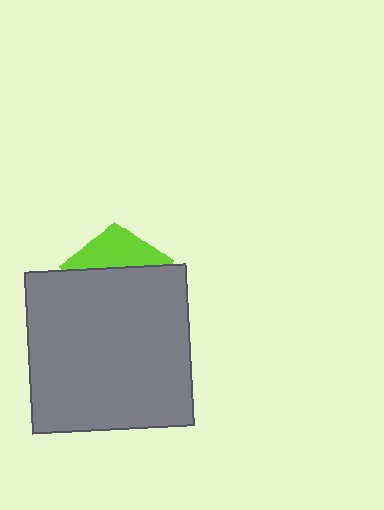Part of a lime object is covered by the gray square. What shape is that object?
It is a pentagon.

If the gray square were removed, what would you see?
You would see the complete lime pentagon.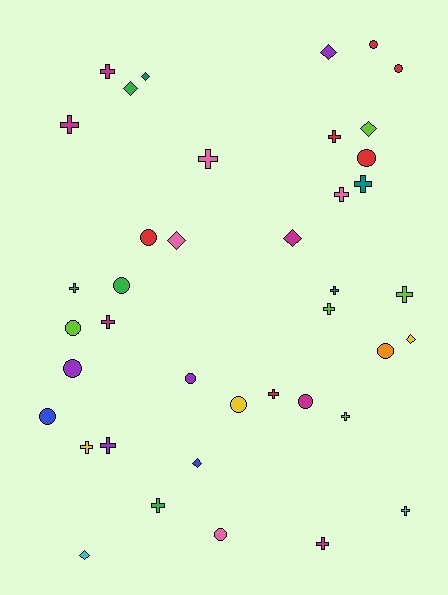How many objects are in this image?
There are 40 objects.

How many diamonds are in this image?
There are 9 diamonds.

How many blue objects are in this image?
There are 2 blue objects.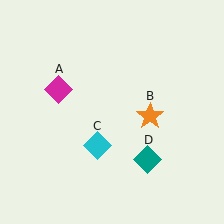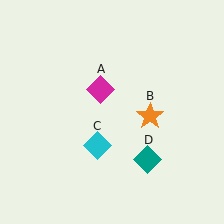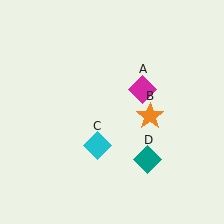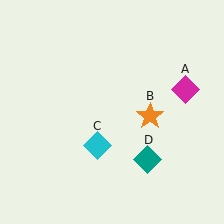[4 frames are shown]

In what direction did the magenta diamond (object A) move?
The magenta diamond (object A) moved right.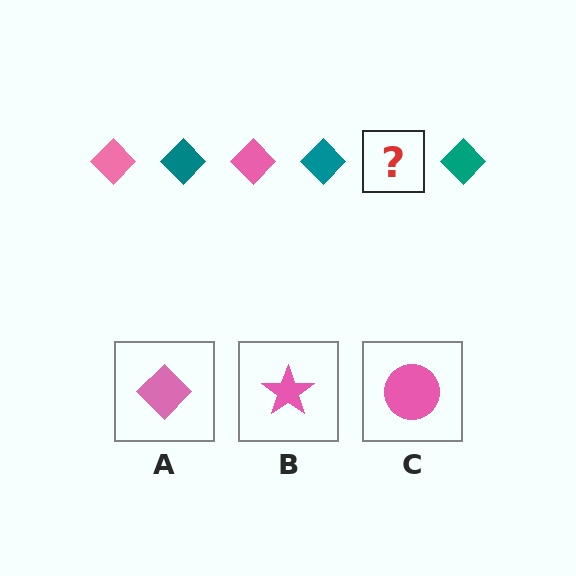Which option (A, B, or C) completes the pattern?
A.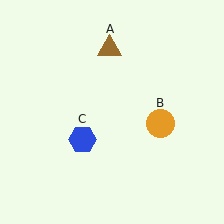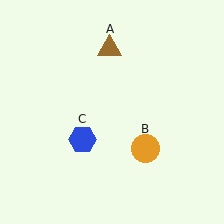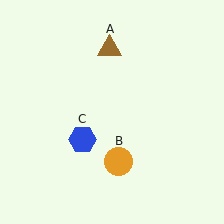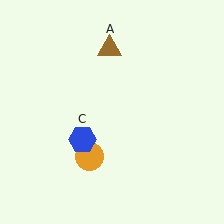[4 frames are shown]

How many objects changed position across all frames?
1 object changed position: orange circle (object B).